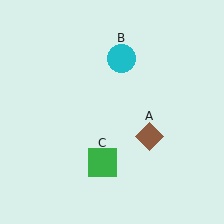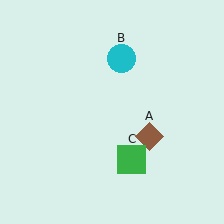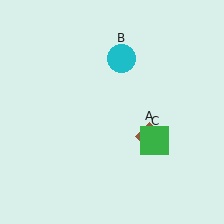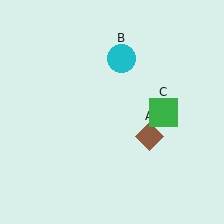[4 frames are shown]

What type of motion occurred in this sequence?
The green square (object C) rotated counterclockwise around the center of the scene.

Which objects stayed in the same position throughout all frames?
Brown diamond (object A) and cyan circle (object B) remained stationary.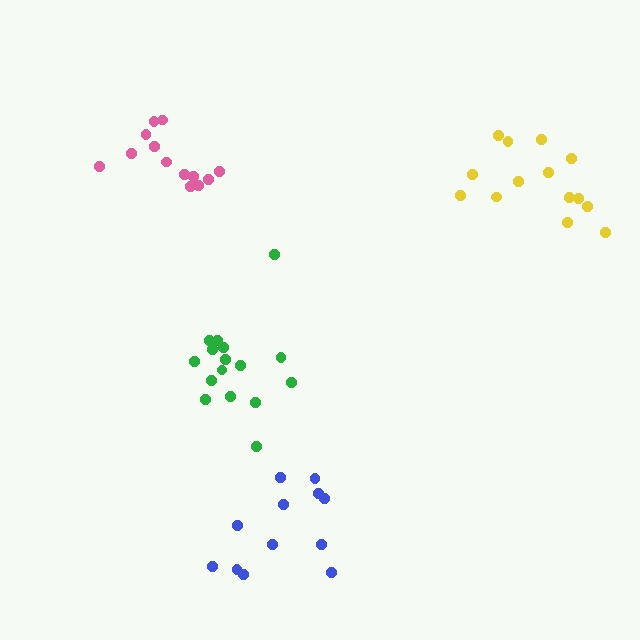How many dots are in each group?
Group 1: 16 dots, Group 2: 14 dots, Group 3: 12 dots, Group 4: 13 dots (55 total).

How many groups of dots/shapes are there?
There are 4 groups.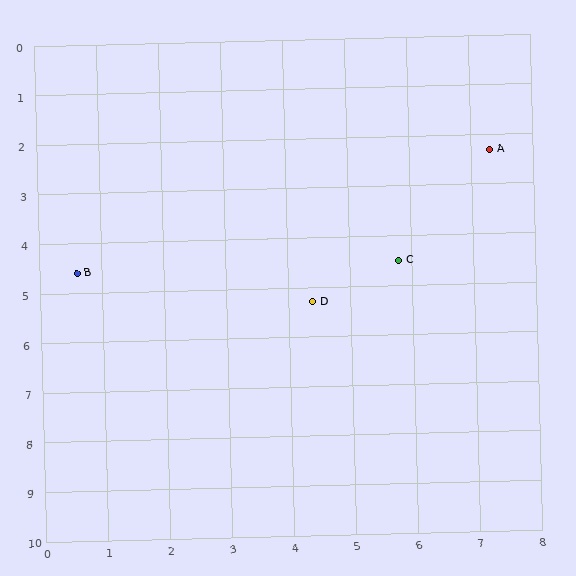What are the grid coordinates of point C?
Point C is at approximately (5.8, 4.5).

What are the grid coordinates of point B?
Point B is at approximately (0.6, 4.6).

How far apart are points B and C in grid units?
Points B and C are about 5.2 grid units apart.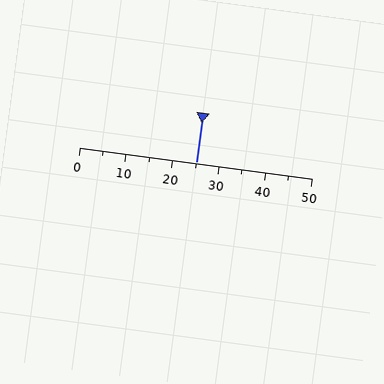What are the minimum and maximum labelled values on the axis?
The axis runs from 0 to 50.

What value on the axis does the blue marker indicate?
The marker indicates approximately 25.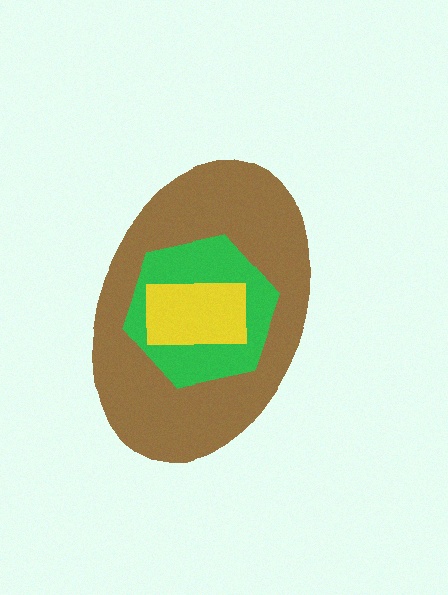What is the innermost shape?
The yellow rectangle.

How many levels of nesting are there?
3.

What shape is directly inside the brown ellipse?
The green hexagon.